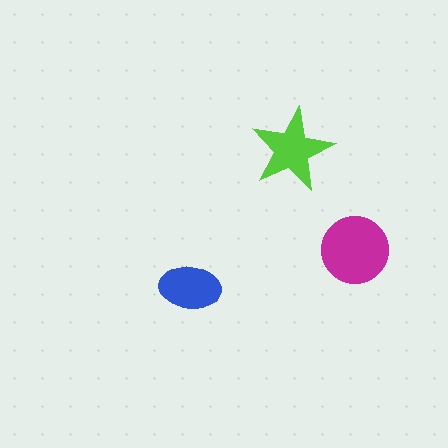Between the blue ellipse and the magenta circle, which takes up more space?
The magenta circle.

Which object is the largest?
The magenta circle.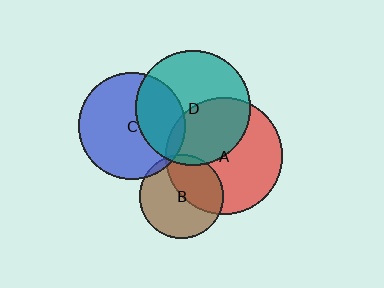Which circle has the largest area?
Circle A (red).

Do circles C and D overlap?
Yes.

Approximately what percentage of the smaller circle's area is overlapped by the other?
Approximately 35%.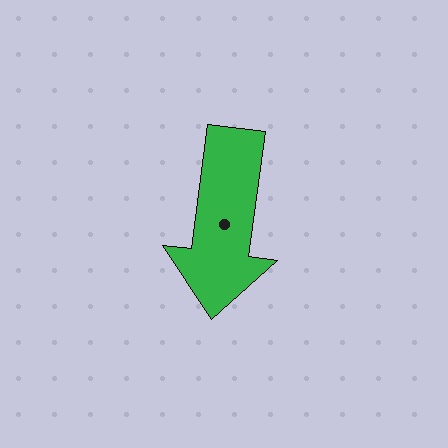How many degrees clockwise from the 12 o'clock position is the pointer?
Approximately 188 degrees.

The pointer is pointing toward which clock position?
Roughly 6 o'clock.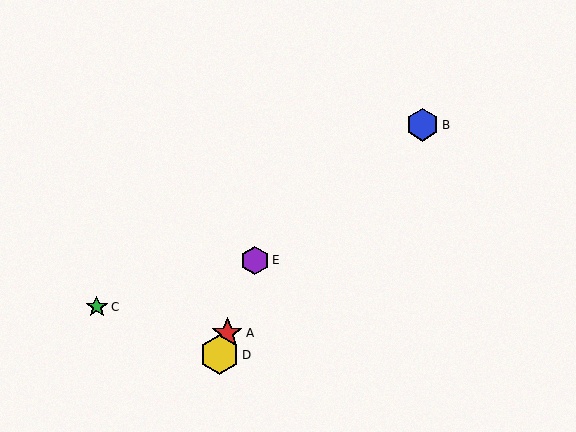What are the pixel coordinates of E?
Object E is at (255, 260).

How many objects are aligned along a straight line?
3 objects (A, D, E) are aligned along a straight line.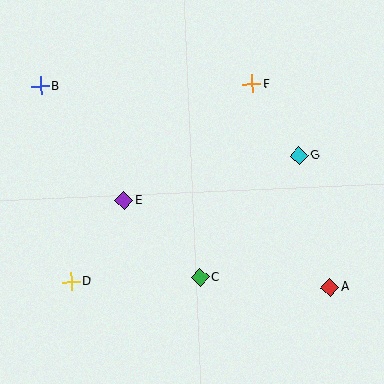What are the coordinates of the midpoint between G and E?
The midpoint between G and E is at (212, 178).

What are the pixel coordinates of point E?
Point E is at (124, 201).